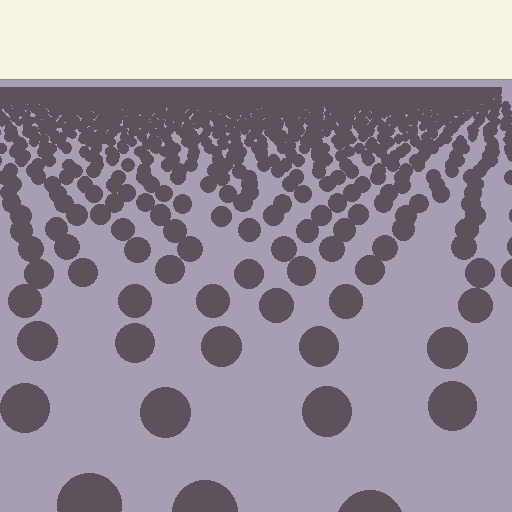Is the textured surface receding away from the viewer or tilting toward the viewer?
The surface is receding away from the viewer. Texture elements get smaller and denser toward the top.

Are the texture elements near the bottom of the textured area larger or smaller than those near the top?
Larger. Near the bottom, elements are closer to the viewer and appear at a bigger on-screen size.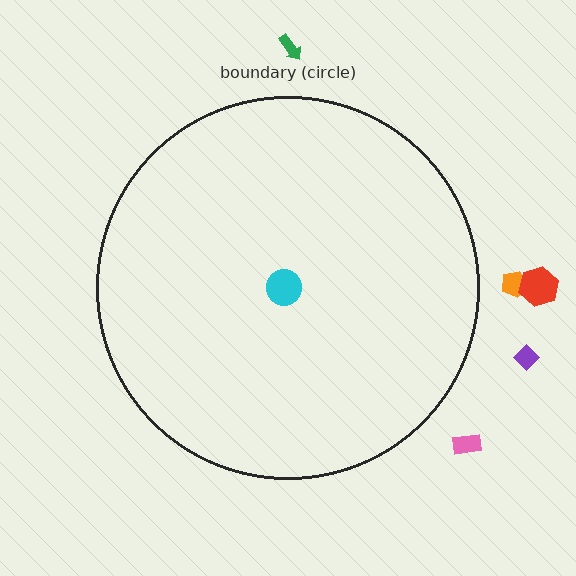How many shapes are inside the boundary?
1 inside, 5 outside.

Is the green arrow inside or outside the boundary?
Outside.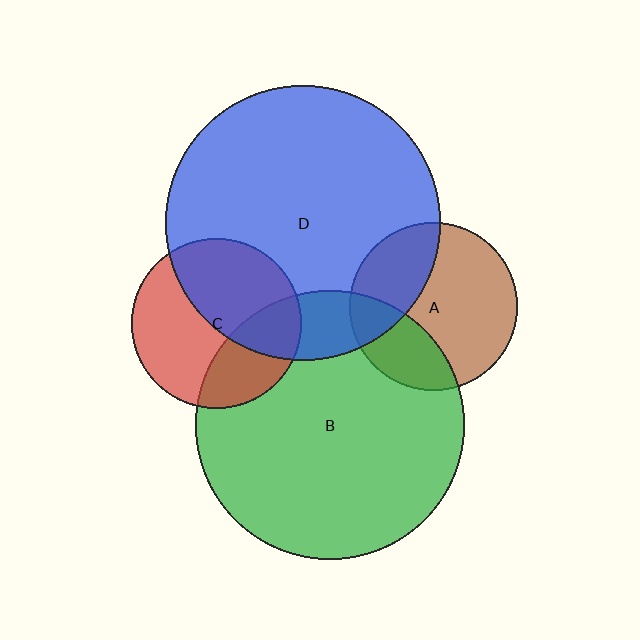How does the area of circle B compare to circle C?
Approximately 2.5 times.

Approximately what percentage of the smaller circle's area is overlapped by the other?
Approximately 30%.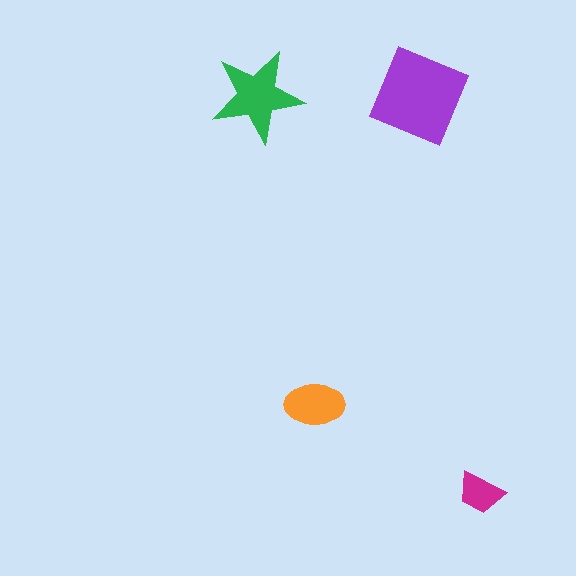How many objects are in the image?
There are 4 objects in the image.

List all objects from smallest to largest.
The magenta trapezoid, the orange ellipse, the green star, the purple diamond.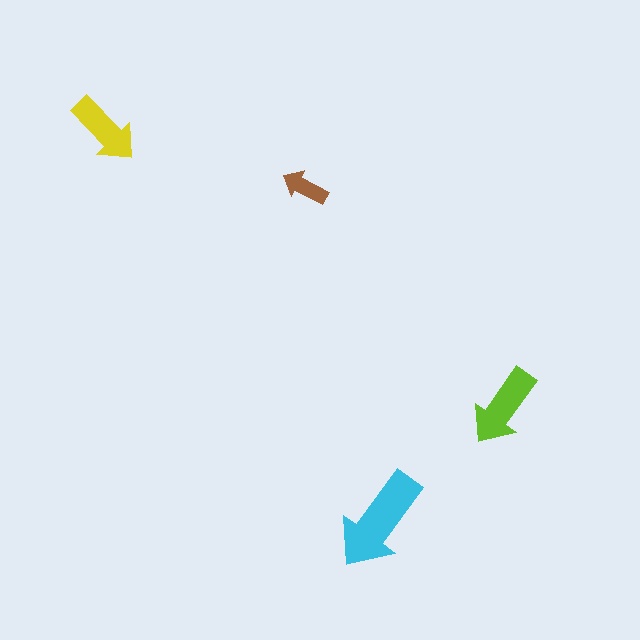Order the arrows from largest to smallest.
the cyan one, the lime one, the yellow one, the brown one.